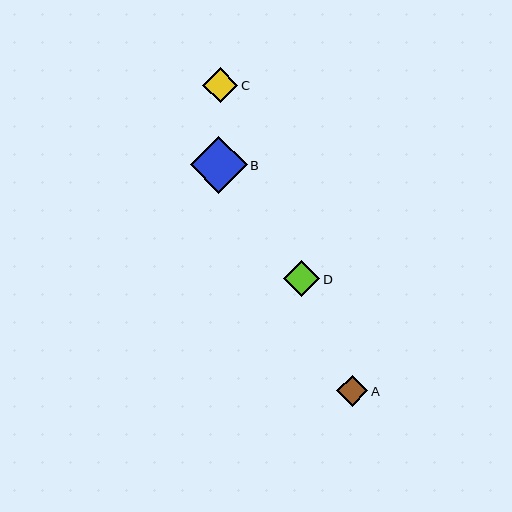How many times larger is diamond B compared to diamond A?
Diamond B is approximately 1.9 times the size of diamond A.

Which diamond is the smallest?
Diamond A is the smallest with a size of approximately 31 pixels.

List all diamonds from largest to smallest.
From largest to smallest: B, D, C, A.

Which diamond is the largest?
Diamond B is the largest with a size of approximately 57 pixels.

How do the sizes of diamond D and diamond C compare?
Diamond D and diamond C are approximately the same size.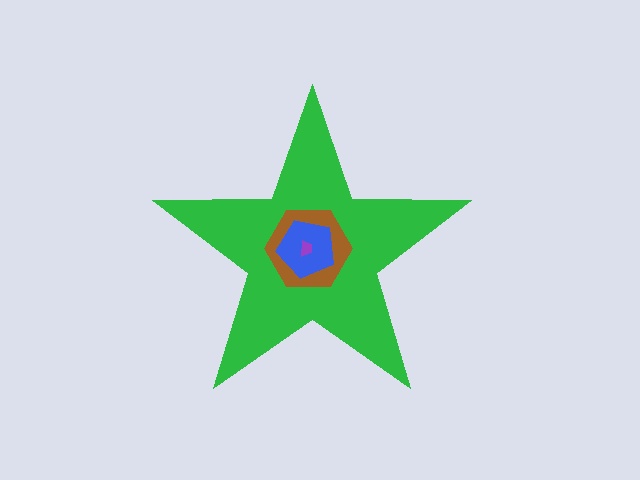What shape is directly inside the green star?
The brown hexagon.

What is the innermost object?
The purple trapezoid.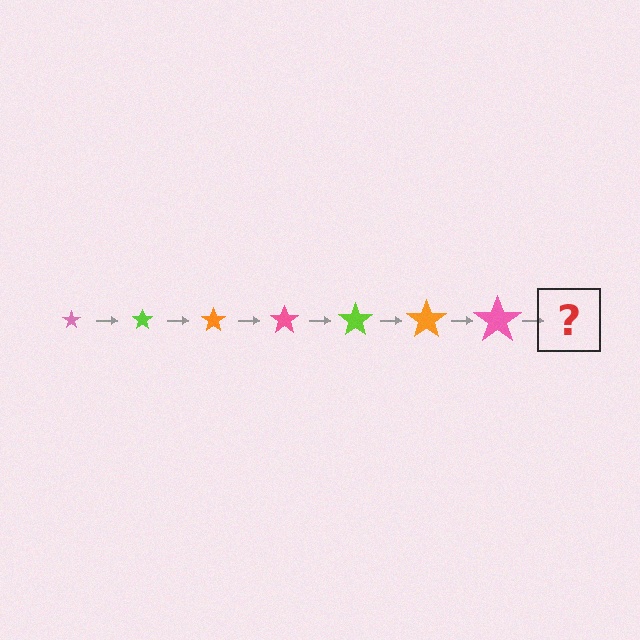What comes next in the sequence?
The next element should be a lime star, larger than the previous one.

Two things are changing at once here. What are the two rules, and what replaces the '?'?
The two rules are that the star grows larger each step and the color cycles through pink, lime, and orange. The '?' should be a lime star, larger than the previous one.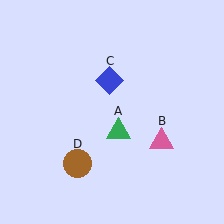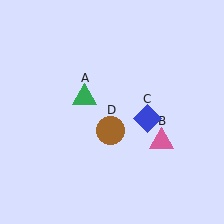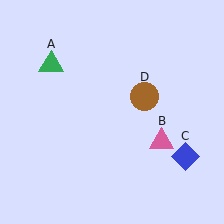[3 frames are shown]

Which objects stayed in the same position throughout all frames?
Pink triangle (object B) remained stationary.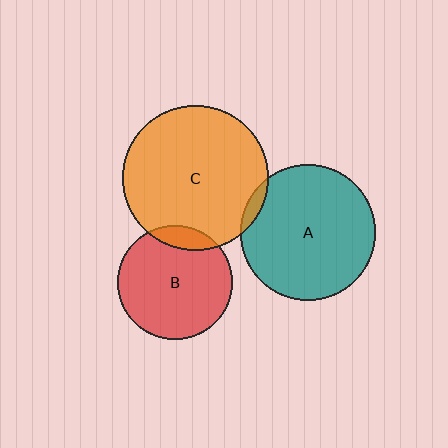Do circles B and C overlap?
Yes.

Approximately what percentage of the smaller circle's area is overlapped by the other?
Approximately 10%.